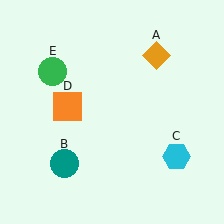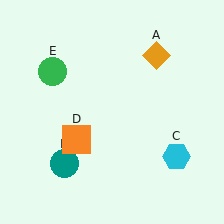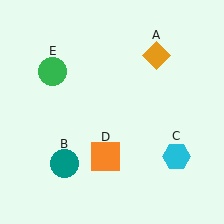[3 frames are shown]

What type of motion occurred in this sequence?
The orange square (object D) rotated counterclockwise around the center of the scene.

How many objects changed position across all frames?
1 object changed position: orange square (object D).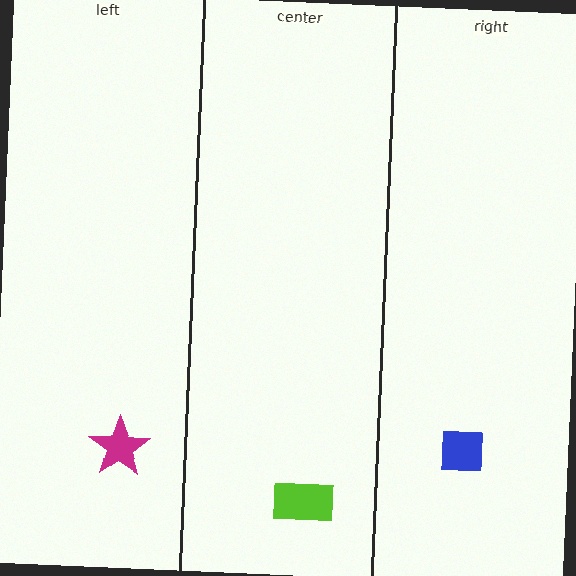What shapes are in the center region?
The lime rectangle.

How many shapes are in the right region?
1.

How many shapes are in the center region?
1.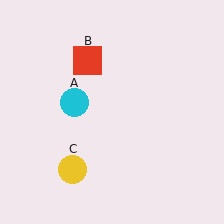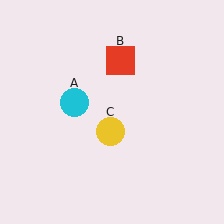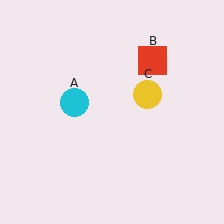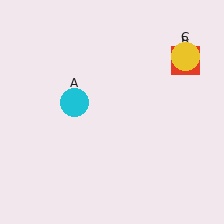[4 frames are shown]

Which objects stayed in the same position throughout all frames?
Cyan circle (object A) remained stationary.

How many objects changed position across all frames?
2 objects changed position: red square (object B), yellow circle (object C).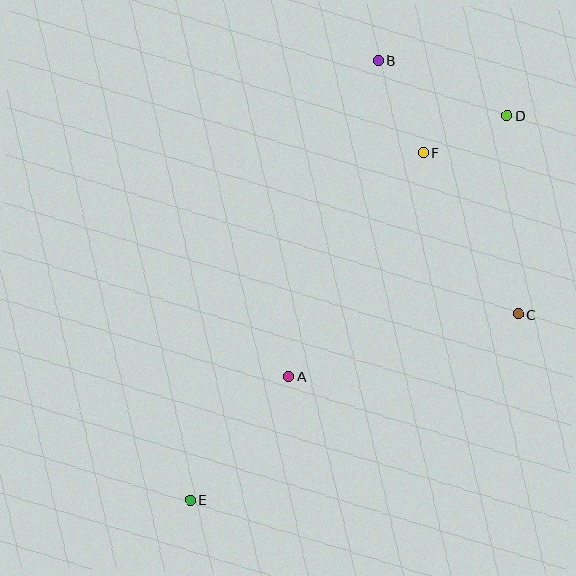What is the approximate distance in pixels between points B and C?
The distance between B and C is approximately 290 pixels.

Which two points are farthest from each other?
Points D and E are farthest from each other.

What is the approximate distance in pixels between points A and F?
The distance between A and F is approximately 261 pixels.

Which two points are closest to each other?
Points D and F are closest to each other.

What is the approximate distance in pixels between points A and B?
The distance between A and B is approximately 329 pixels.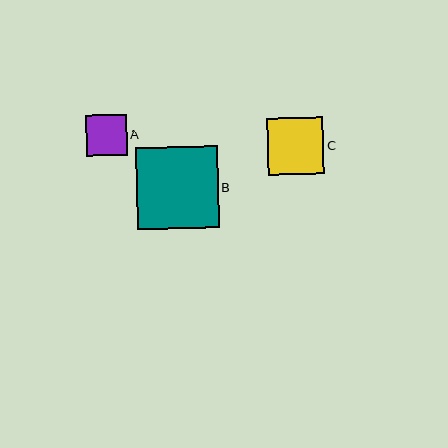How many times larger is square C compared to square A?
Square C is approximately 1.4 times the size of square A.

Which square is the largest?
Square B is the largest with a size of approximately 82 pixels.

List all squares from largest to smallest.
From largest to smallest: B, C, A.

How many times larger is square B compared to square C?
Square B is approximately 1.4 times the size of square C.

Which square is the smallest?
Square A is the smallest with a size of approximately 41 pixels.